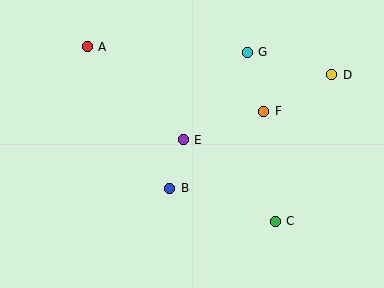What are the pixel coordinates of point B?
Point B is at (170, 188).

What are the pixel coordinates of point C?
Point C is at (275, 221).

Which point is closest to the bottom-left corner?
Point B is closest to the bottom-left corner.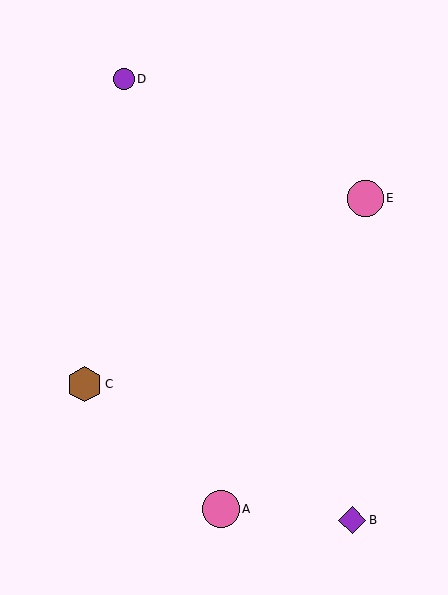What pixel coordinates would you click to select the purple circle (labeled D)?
Click at (124, 79) to select the purple circle D.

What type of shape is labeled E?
Shape E is a pink circle.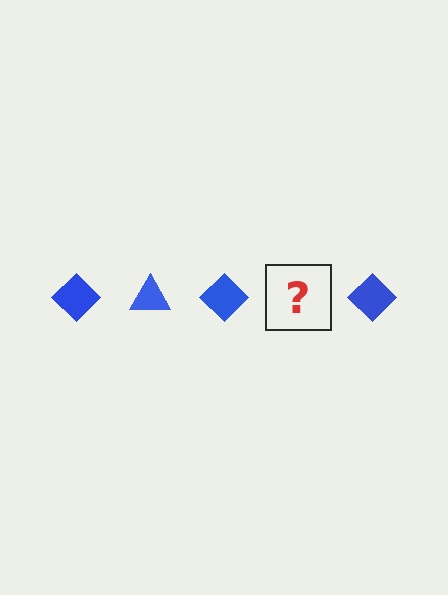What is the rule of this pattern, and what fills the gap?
The rule is that the pattern cycles through diamond, triangle shapes in blue. The gap should be filled with a blue triangle.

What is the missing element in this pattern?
The missing element is a blue triangle.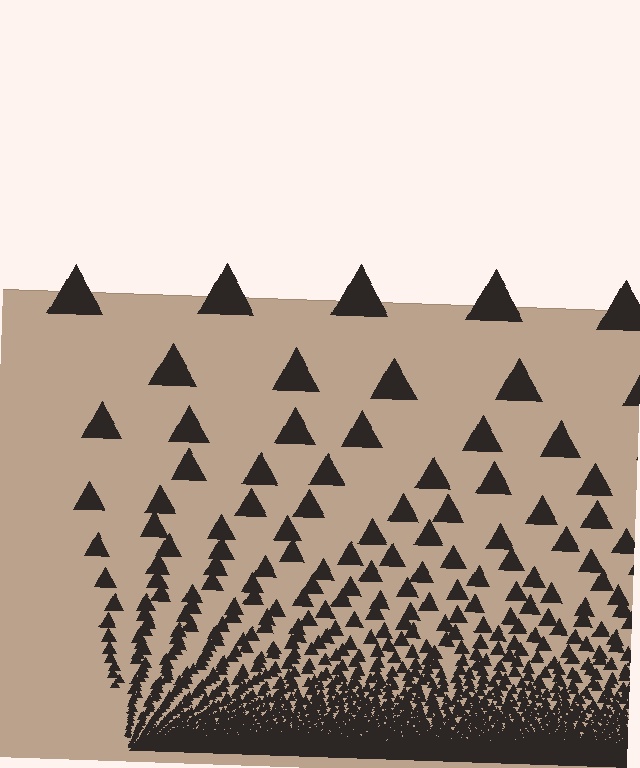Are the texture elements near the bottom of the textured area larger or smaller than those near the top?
Smaller. The gradient is inverted — elements near the bottom are smaller and denser.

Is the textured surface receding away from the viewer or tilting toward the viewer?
The surface appears to tilt toward the viewer. Texture elements get larger and sparser toward the top.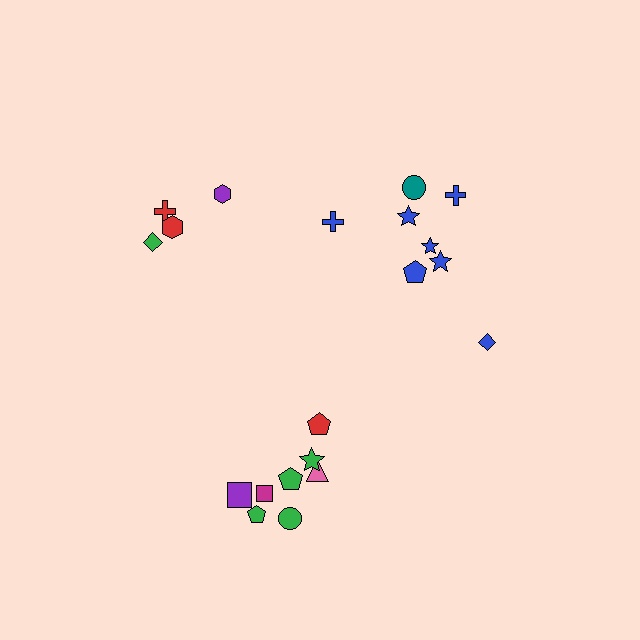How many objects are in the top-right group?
There are 8 objects.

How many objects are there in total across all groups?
There are 20 objects.